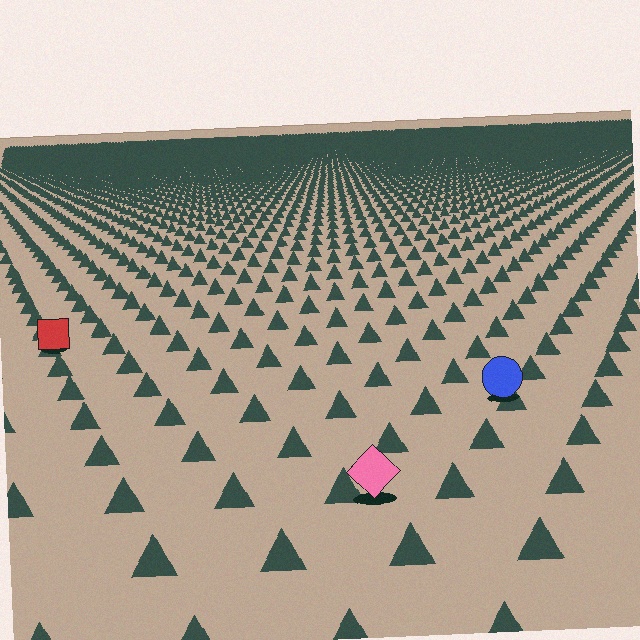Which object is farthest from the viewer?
The red square is farthest from the viewer. It appears smaller and the ground texture around it is denser.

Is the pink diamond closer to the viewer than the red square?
Yes. The pink diamond is closer — you can tell from the texture gradient: the ground texture is coarser near it.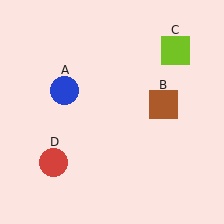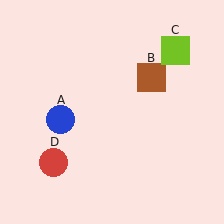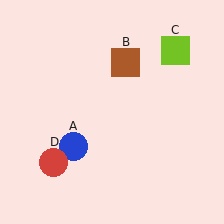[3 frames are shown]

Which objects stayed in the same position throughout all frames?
Lime square (object C) and red circle (object D) remained stationary.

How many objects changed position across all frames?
2 objects changed position: blue circle (object A), brown square (object B).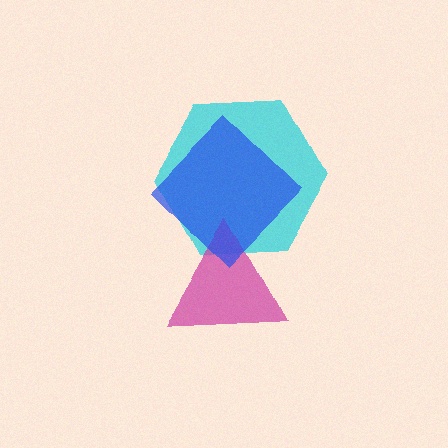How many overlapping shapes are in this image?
There are 3 overlapping shapes in the image.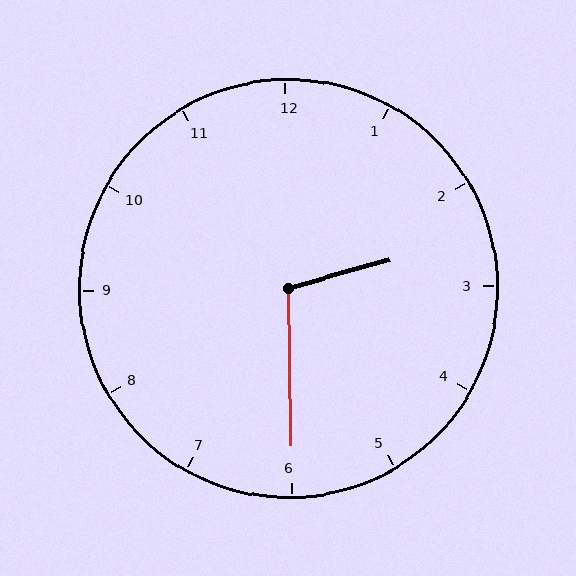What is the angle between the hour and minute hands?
Approximately 105 degrees.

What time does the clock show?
2:30.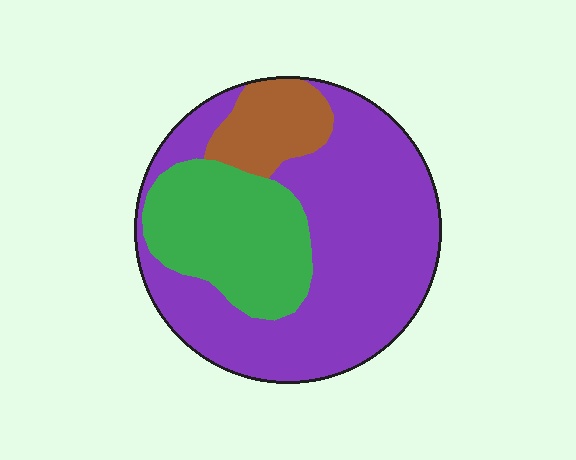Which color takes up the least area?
Brown, at roughly 10%.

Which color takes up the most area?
Purple, at roughly 60%.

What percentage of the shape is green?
Green covers 26% of the shape.